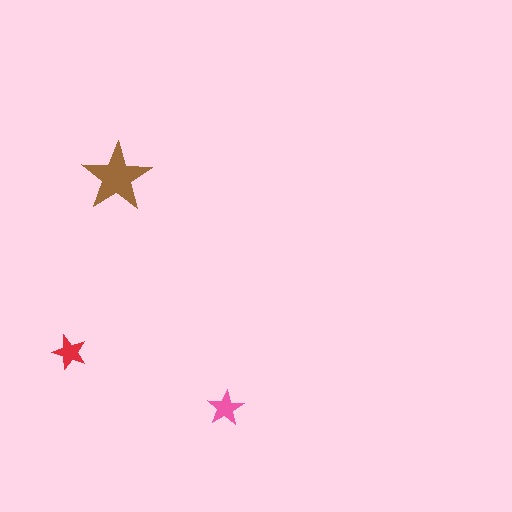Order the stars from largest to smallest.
the brown one, the pink one, the red one.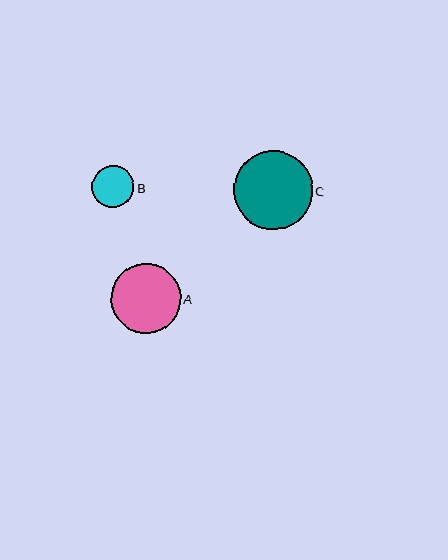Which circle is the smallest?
Circle B is the smallest with a size of approximately 42 pixels.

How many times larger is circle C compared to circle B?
Circle C is approximately 1.9 times the size of circle B.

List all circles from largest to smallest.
From largest to smallest: C, A, B.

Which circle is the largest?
Circle C is the largest with a size of approximately 79 pixels.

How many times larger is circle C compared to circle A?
Circle C is approximately 1.1 times the size of circle A.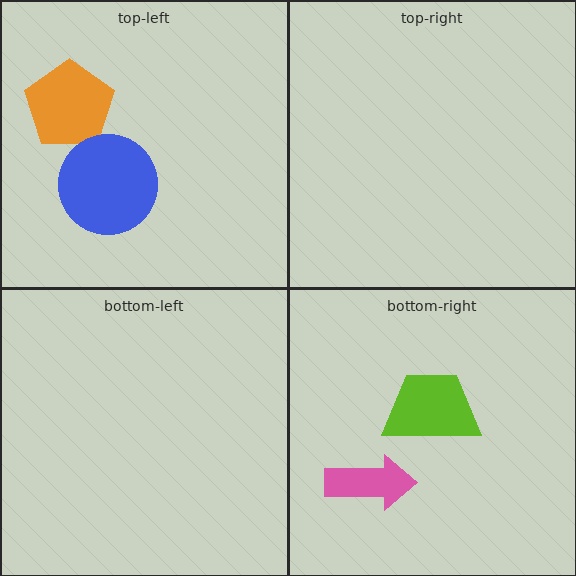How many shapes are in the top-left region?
2.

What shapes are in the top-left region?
The orange pentagon, the blue circle.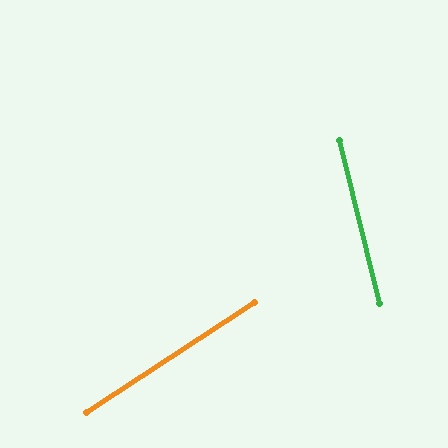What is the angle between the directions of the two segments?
Approximately 71 degrees.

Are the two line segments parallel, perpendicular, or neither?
Neither parallel nor perpendicular — they differ by about 71°.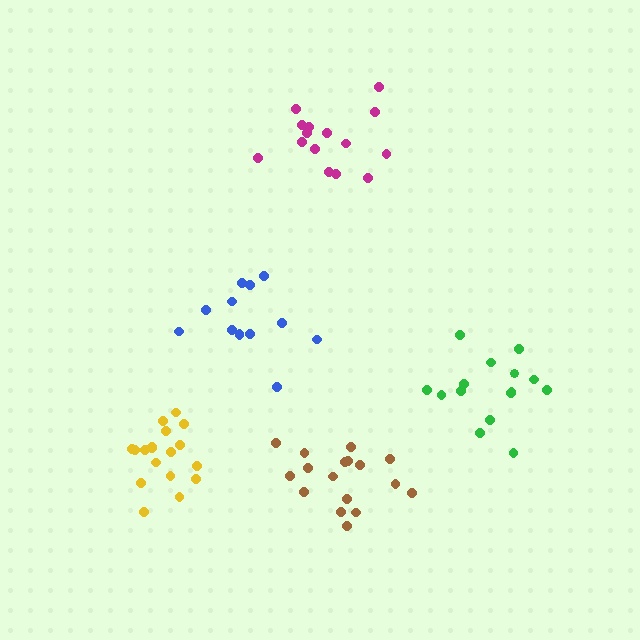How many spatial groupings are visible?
There are 5 spatial groupings.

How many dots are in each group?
Group 1: 18 dots, Group 2: 13 dots, Group 3: 15 dots, Group 4: 17 dots, Group 5: 15 dots (78 total).